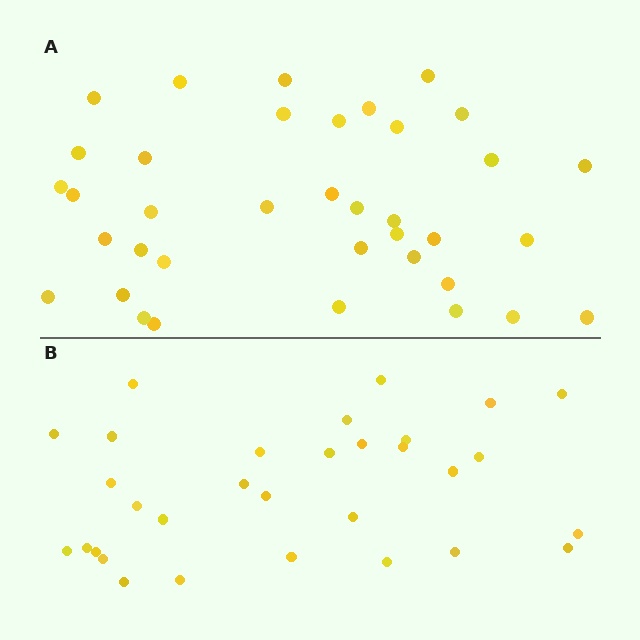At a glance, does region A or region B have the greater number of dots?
Region A (the top region) has more dots.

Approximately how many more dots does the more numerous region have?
Region A has about 6 more dots than region B.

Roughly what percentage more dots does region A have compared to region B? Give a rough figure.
About 20% more.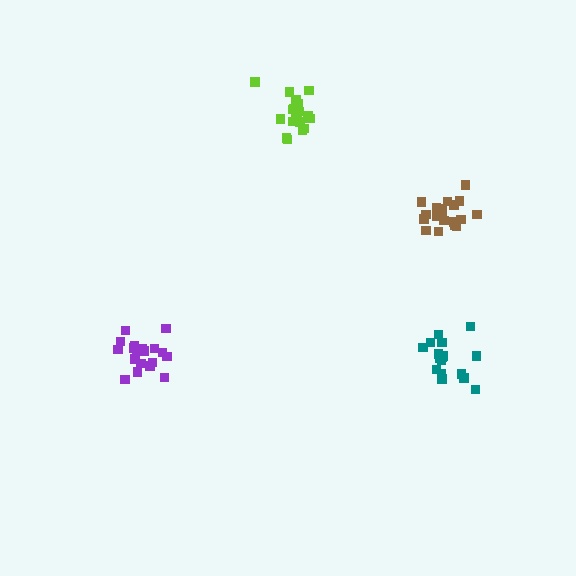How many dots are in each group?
Group 1: 19 dots, Group 2: 19 dots, Group 3: 17 dots, Group 4: 19 dots (74 total).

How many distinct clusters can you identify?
There are 4 distinct clusters.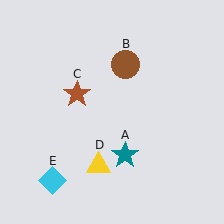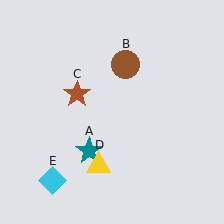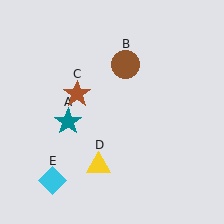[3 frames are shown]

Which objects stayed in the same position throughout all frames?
Brown circle (object B) and brown star (object C) and yellow triangle (object D) and cyan diamond (object E) remained stationary.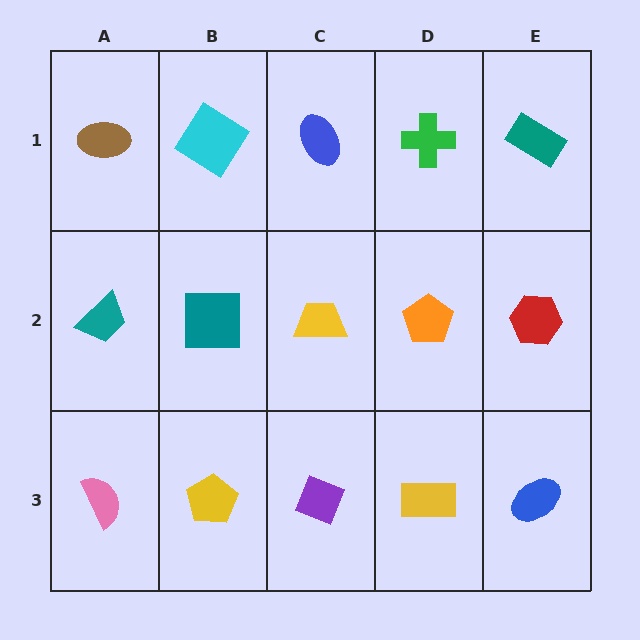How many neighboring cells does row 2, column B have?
4.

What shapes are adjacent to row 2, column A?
A brown ellipse (row 1, column A), a pink semicircle (row 3, column A), a teal square (row 2, column B).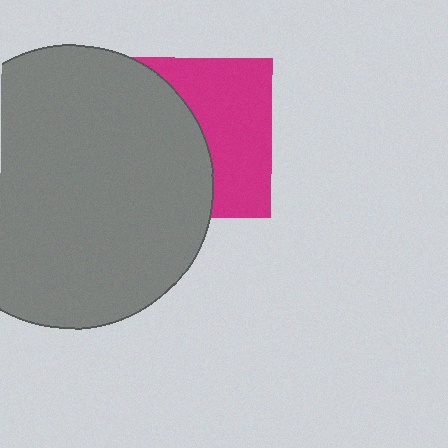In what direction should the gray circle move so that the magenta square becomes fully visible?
The gray circle should move left. That is the shortest direction to clear the overlap and leave the magenta square fully visible.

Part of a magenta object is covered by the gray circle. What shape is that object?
It is a square.